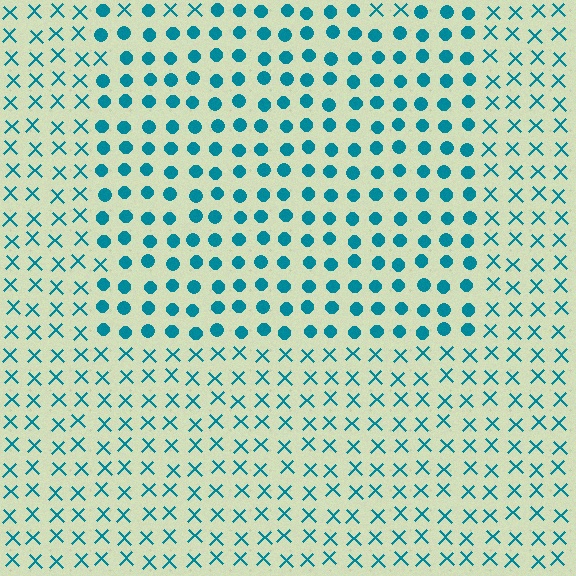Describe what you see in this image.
The image is filled with small teal elements arranged in a uniform grid. A rectangle-shaped region contains circles, while the surrounding area contains X marks. The boundary is defined purely by the change in element shape.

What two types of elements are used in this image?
The image uses circles inside the rectangle region and X marks outside it.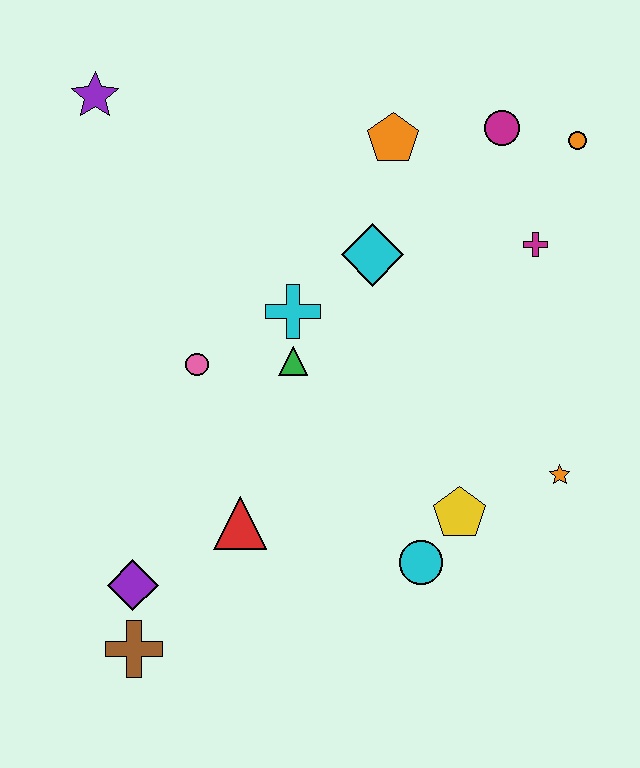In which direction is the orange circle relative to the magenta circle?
The orange circle is to the right of the magenta circle.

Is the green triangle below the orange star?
No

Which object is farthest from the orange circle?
The brown cross is farthest from the orange circle.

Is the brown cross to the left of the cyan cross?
Yes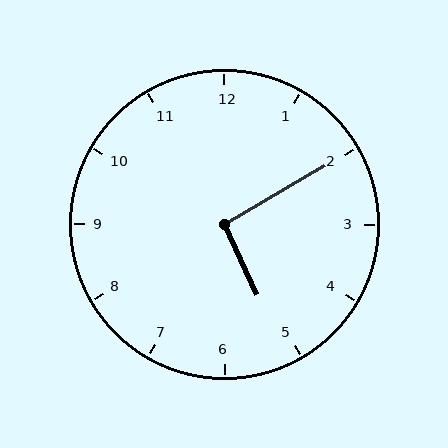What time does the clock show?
5:10.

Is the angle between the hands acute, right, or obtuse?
It is right.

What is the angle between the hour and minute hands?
Approximately 95 degrees.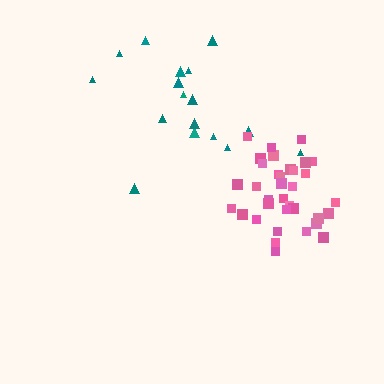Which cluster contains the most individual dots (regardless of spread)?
Pink (35).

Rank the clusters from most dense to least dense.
pink, teal.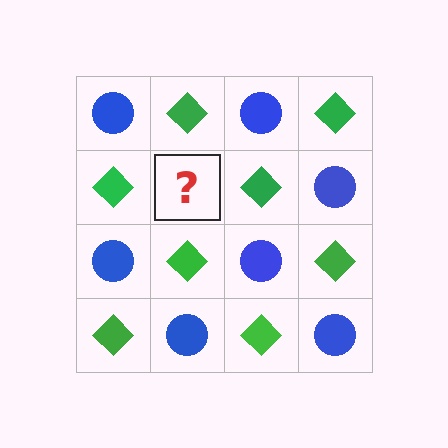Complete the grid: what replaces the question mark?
The question mark should be replaced with a blue circle.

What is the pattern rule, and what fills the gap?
The rule is that it alternates blue circle and green diamond in a checkerboard pattern. The gap should be filled with a blue circle.